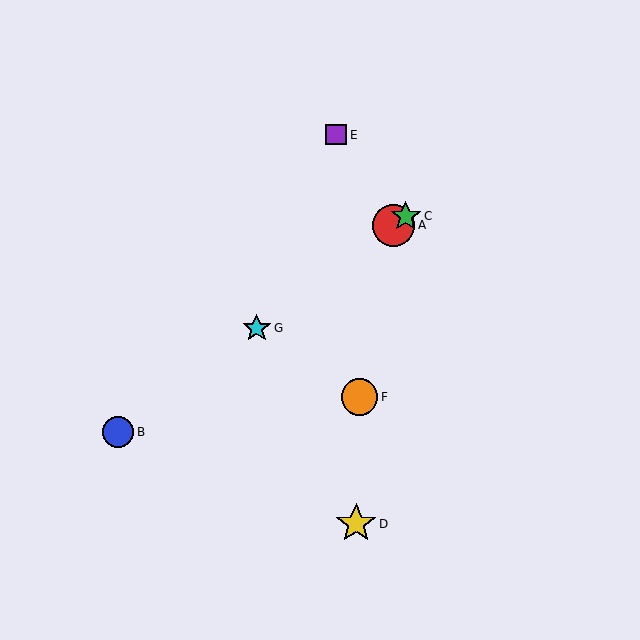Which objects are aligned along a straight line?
Objects A, B, C, G are aligned along a straight line.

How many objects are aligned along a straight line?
4 objects (A, B, C, G) are aligned along a straight line.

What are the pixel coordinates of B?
Object B is at (118, 432).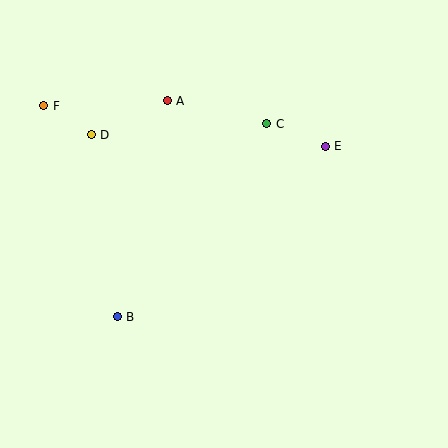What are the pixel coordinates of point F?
Point F is at (44, 106).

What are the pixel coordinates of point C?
Point C is at (267, 124).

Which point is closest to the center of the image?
Point C at (267, 124) is closest to the center.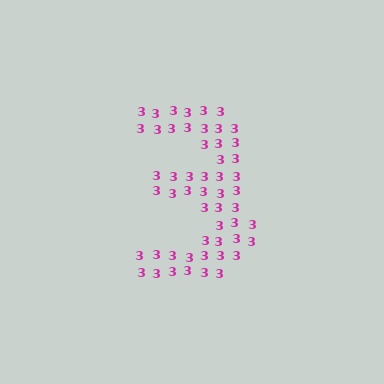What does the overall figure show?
The overall figure shows the digit 3.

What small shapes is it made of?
It is made of small digit 3's.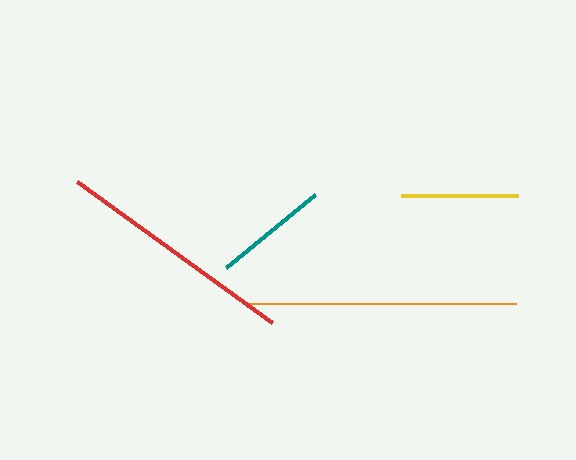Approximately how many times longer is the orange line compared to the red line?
The orange line is approximately 1.1 times the length of the red line.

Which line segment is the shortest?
The teal line is the shortest at approximately 115 pixels.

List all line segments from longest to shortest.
From longest to shortest: orange, red, yellow, teal.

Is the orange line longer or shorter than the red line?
The orange line is longer than the red line.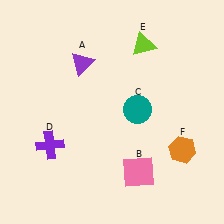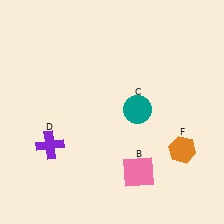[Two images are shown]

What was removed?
The purple triangle (A), the lime triangle (E) were removed in Image 2.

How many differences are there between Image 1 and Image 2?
There are 2 differences between the two images.